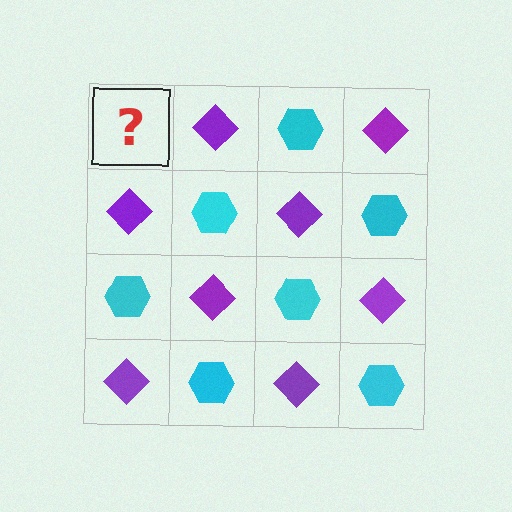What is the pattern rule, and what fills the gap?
The rule is that it alternates cyan hexagon and purple diamond in a checkerboard pattern. The gap should be filled with a cyan hexagon.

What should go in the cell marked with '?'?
The missing cell should contain a cyan hexagon.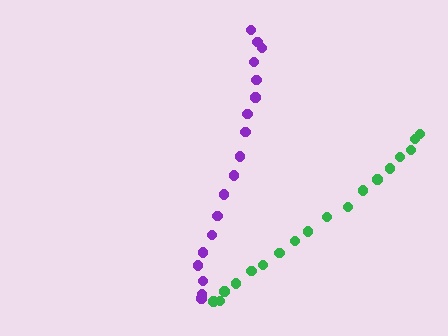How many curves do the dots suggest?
There are 2 distinct paths.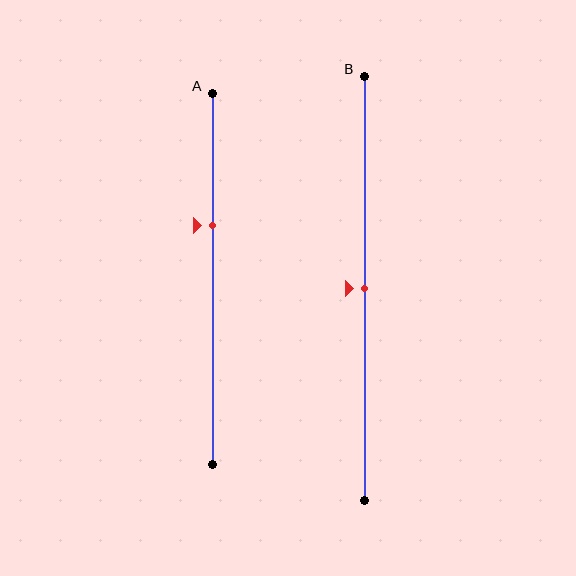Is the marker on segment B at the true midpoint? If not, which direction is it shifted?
Yes, the marker on segment B is at the true midpoint.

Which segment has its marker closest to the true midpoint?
Segment B has its marker closest to the true midpoint.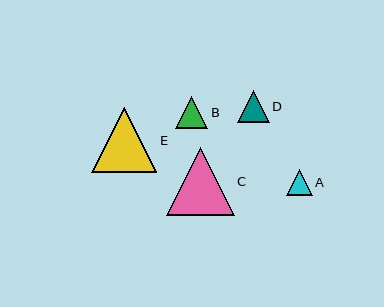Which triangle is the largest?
Triangle C is the largest with a size of approximately 68 pixels.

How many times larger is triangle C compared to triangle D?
Triangle C is approximately 2.1 times the size of triangle D.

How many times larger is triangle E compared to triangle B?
Triangle E is approximately 2.0 times the size of triangle B.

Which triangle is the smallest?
Triangle A is the smallest with a size of approximately 25 pixels.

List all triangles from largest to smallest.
From largest to smallest: C, E, B, D, A.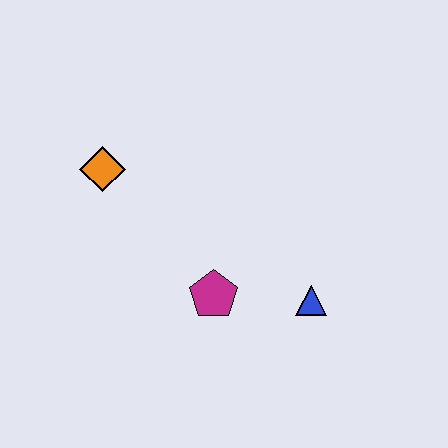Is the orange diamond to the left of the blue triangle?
Yes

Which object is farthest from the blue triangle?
The orange diamond is farthest from the blue triangle.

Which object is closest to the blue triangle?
The magenta pentagon is closest to the blue triangle.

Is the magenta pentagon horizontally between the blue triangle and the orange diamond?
Yes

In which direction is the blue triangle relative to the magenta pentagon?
The blue triangle is to the right of the magenta pentagon.